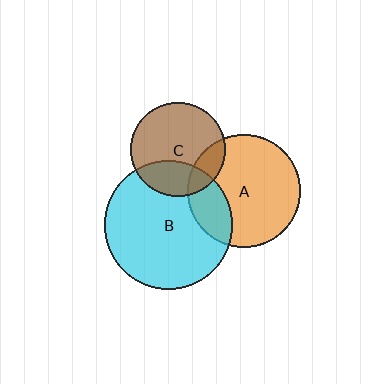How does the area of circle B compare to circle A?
Approximately 1.3 times.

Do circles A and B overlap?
Yes.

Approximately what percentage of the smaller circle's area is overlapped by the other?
Approximately 25%.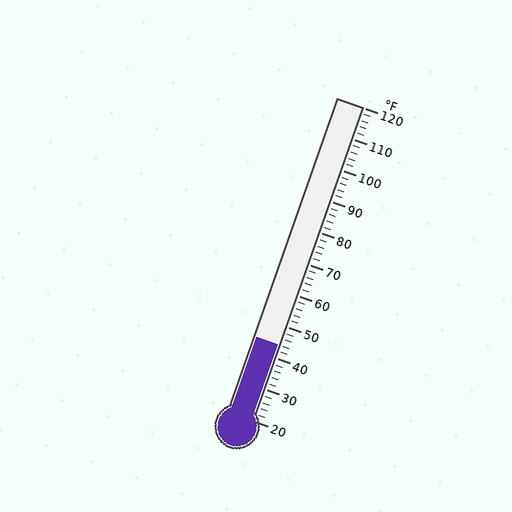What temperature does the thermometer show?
The thermometer shows approximately 44°F.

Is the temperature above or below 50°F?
The temperature is below 50°F.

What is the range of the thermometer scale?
The thermometer scale ranges from 20°F to 120°F.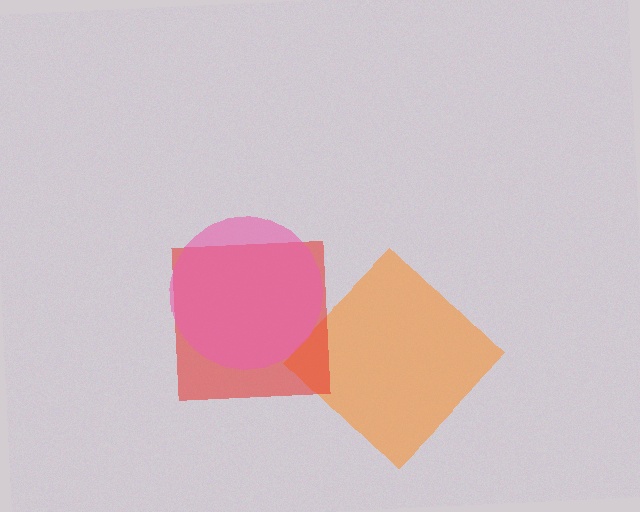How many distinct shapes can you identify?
There are 3 distinct shapes: an orange diamond, a red square, a pink circle.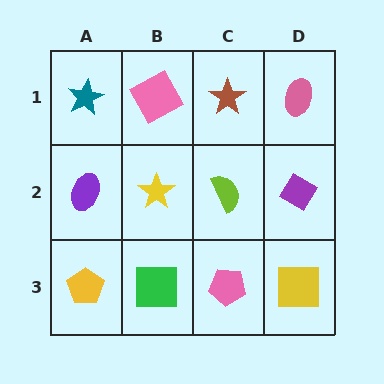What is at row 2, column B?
A yellow star.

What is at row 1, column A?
A teal star.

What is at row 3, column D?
A yellow square.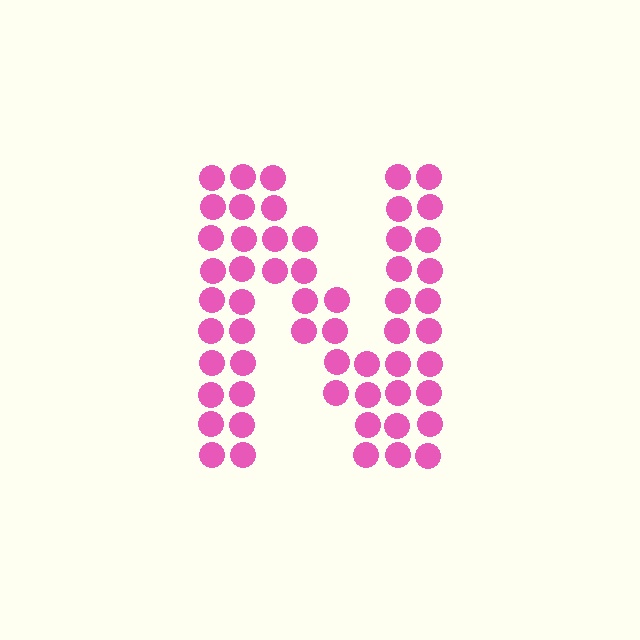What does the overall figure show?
The overall figure shows the letter N.